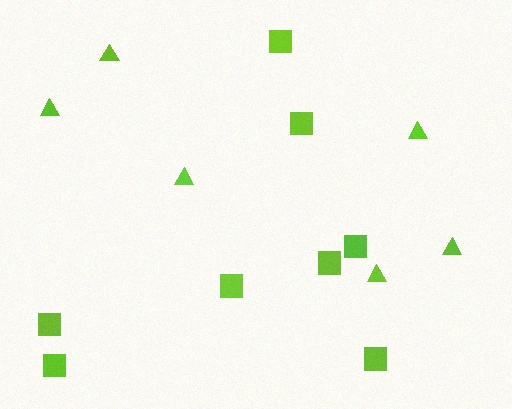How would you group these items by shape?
There are 2 groups: one group of triangles (6) and one group of squares (8).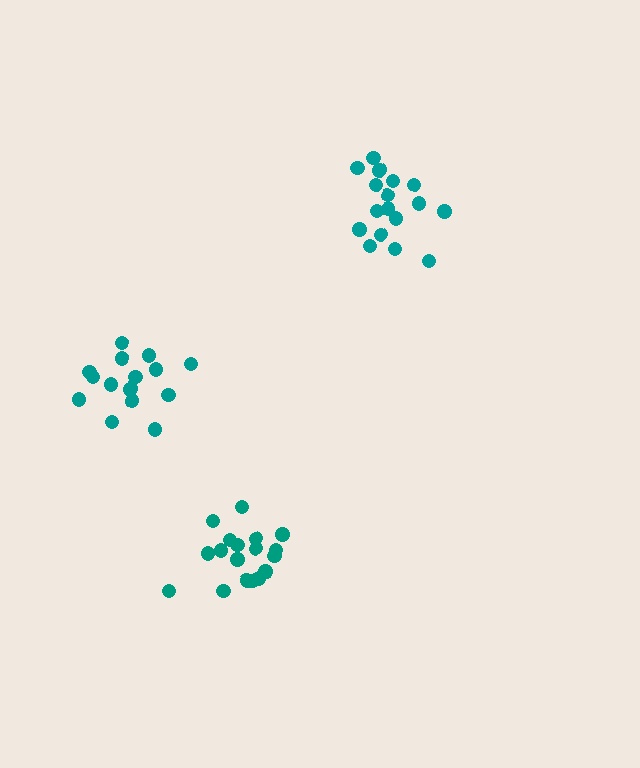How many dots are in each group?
Group 1: 17 dots, Group 2: 15 dots, Group 3: 19 dots (51 total).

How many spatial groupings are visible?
There are 3 spatial groupings.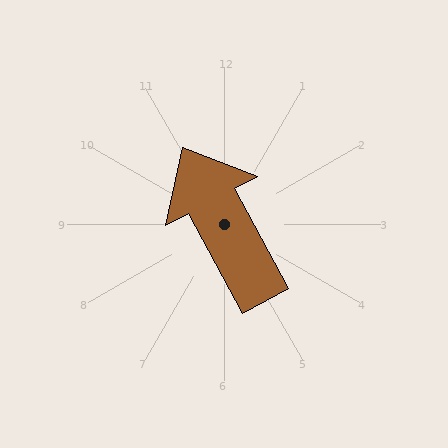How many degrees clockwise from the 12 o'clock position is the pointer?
Approximately 332 degrees.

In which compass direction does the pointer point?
Northwest.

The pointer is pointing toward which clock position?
Roughly 11 o'clock.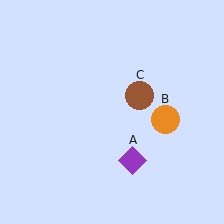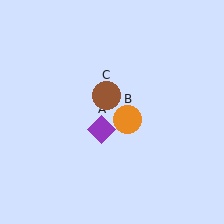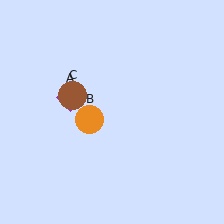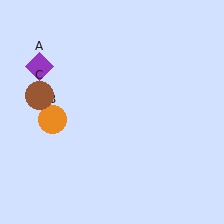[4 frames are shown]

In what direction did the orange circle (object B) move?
The orange circle (object B) moved left.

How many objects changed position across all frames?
3 objects changed position: purple diamond (object A), orange circle (object B), brown circle (object C).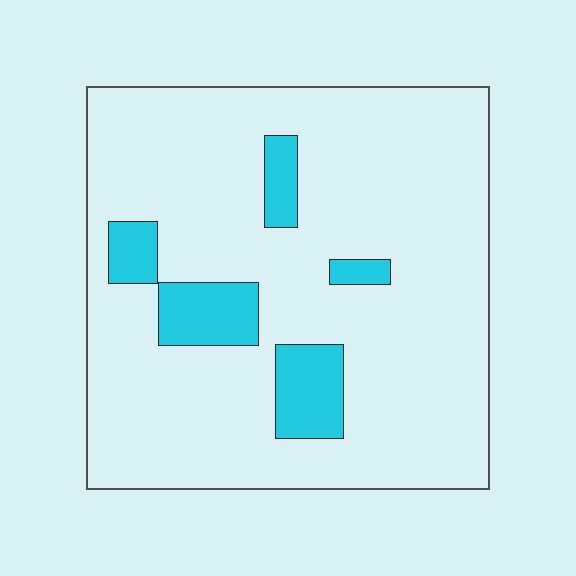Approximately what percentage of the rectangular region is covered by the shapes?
Approximately 15%.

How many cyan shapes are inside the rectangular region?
5.